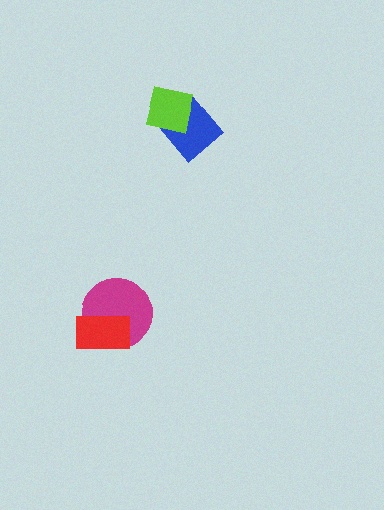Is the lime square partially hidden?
No, no other shape covers it.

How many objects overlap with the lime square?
1 object overlaps with the lime square.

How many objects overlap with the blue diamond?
1 object overlaps with the blue diamond.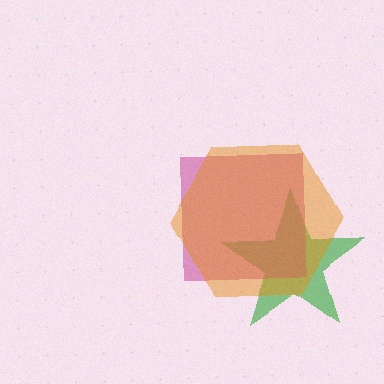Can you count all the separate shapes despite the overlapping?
Yes, there are 3 separate shapes.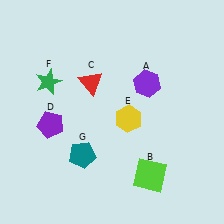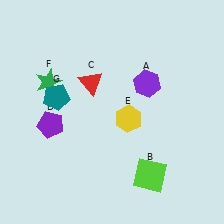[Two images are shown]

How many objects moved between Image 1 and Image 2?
1 object moved between the two images.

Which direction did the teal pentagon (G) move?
The teal pentagon (G) moved up.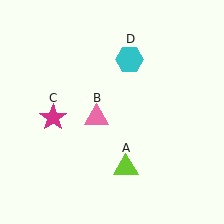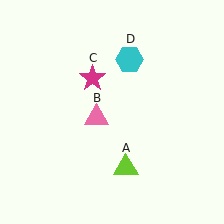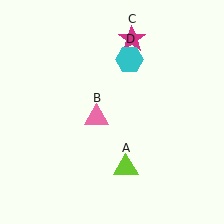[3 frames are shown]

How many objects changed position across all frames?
1 object changed position: magenta star (object C).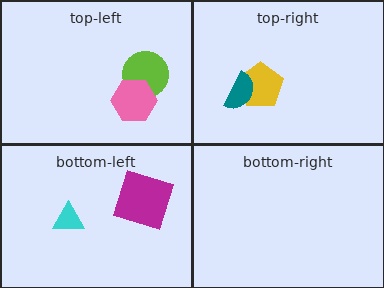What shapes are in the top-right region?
The yellow pentagon, the teal semicircle.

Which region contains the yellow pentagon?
The top-right region.